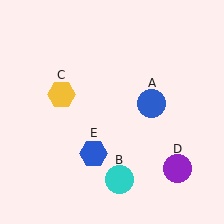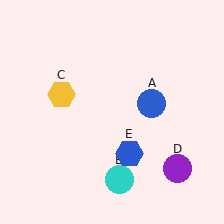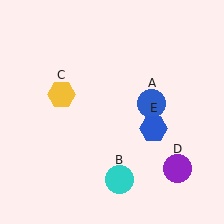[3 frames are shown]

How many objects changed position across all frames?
1 object changed position: blue hexagon (object E).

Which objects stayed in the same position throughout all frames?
Blue circle (object A) and cyan circle (object B) and yellow hexagon (object C) and purple circle (object D) remained stationary.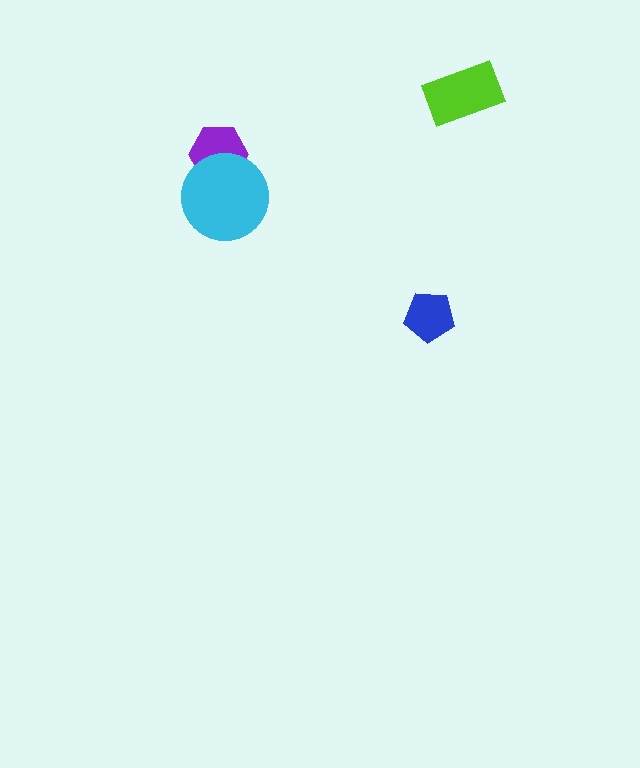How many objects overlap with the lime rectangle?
0 objects overlap with the lime rectangle.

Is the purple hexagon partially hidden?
Yes, it is partially covered by another shape.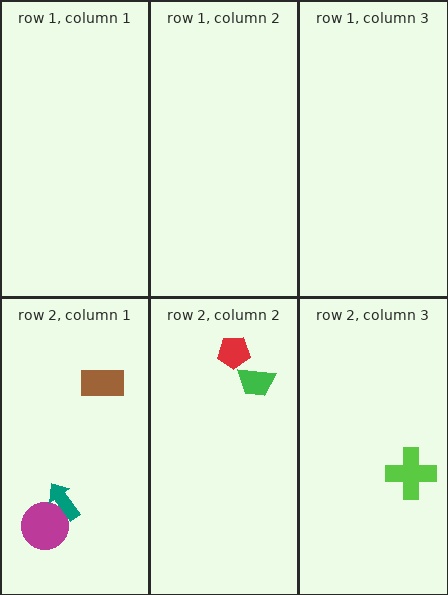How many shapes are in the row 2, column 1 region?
3.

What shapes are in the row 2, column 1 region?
The brown rectangle, the magenta circle, the teal arrow.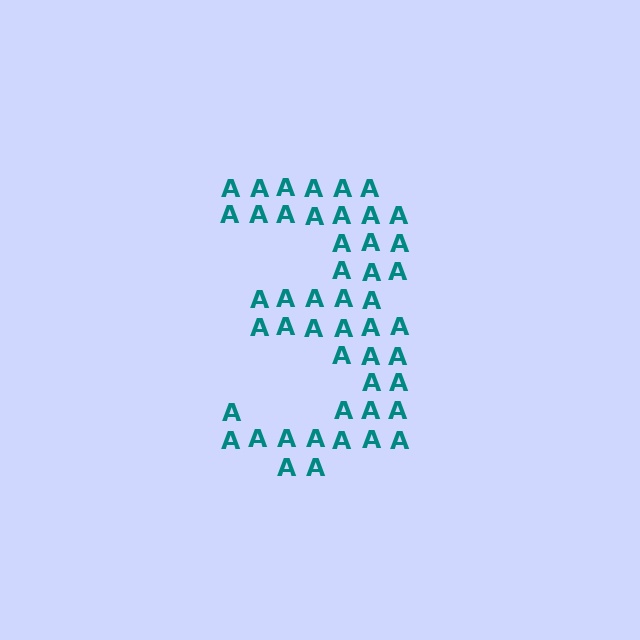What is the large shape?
The large shape is the digit 3.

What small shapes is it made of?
It is made of small letter A's.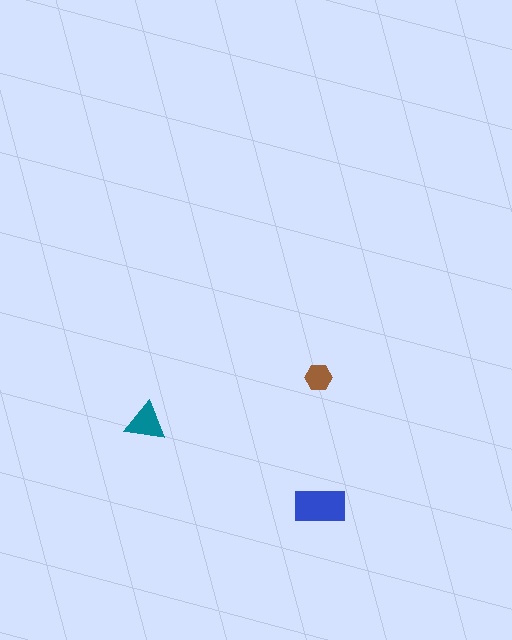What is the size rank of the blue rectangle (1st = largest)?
1st.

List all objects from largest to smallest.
The blue rectangle, the teal triangle, the brown hexagon.